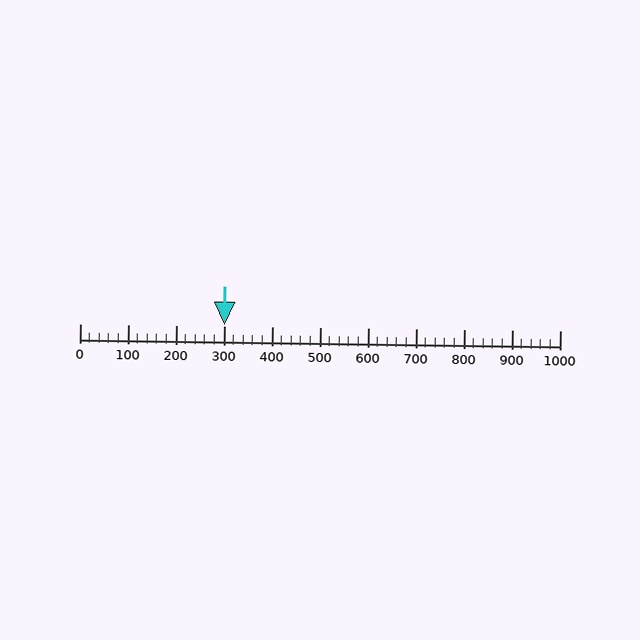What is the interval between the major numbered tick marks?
The major tick marks are spaced 100 units apart.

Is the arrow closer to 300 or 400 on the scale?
The arrow is closer to 300.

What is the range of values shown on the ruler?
The ruler shows values from 0 to 1000.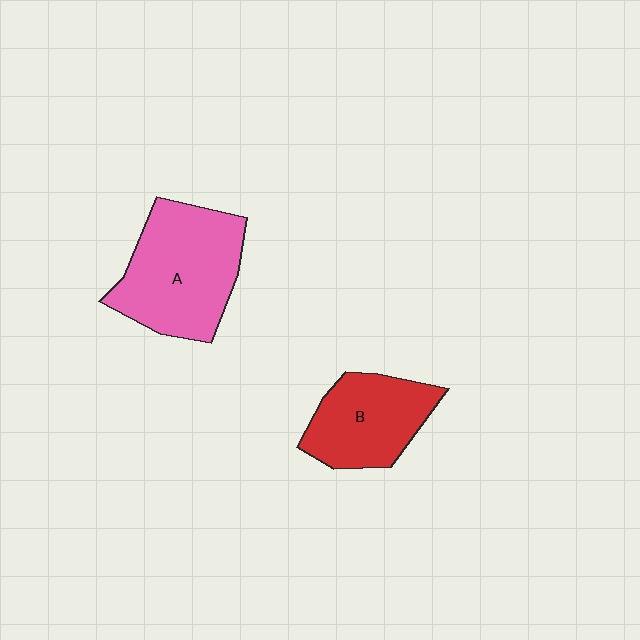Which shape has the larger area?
Shape A (pink).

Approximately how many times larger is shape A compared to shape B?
Approximately 1.4 times.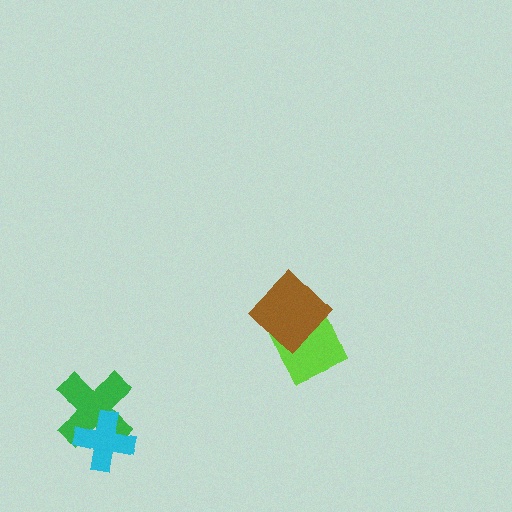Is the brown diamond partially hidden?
No, no other shape covers it.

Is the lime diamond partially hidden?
Yes, it is partially covered by another shape.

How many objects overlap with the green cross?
1 object overlaps with the green cross.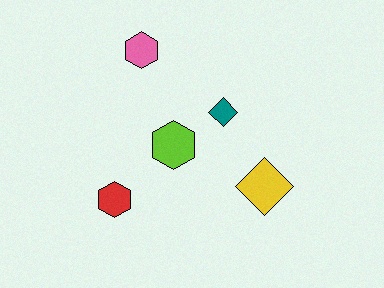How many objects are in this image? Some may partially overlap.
There are 5 objects.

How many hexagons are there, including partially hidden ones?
There are 3 hexagons.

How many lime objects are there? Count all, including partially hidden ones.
There is 1 lime object.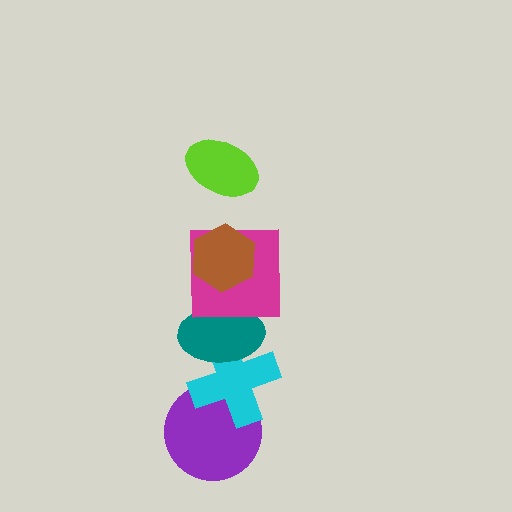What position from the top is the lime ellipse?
The lime ellipse is 1st from the top.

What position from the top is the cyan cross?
The cyan cross is 5th from the top.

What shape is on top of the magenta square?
The brown hexagon is on top of the magenta square.